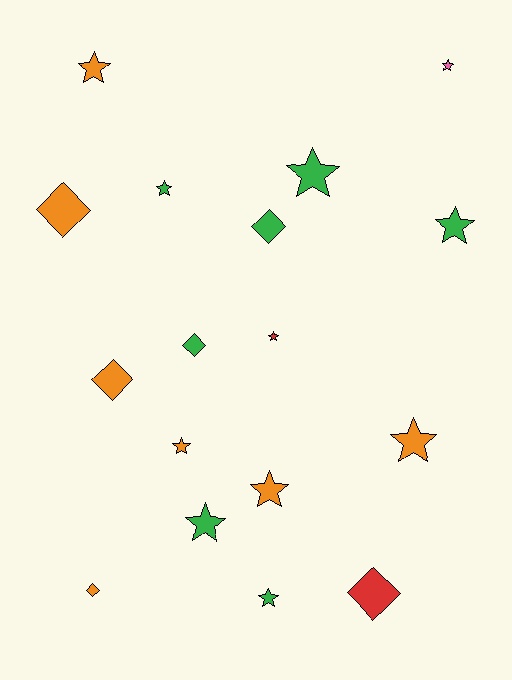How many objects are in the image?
There are 17 objects.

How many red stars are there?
There is 1 red star.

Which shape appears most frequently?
Star, with 11 objects.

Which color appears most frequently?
Green, with 7 objects.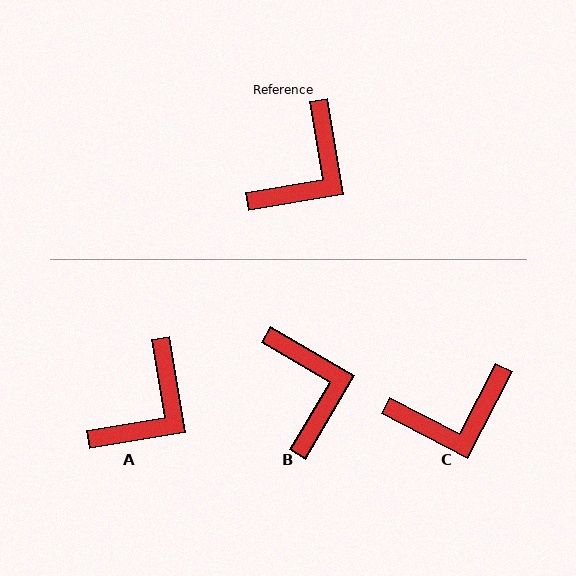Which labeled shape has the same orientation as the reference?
A.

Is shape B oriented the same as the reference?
No, it is off by about 50 degrees.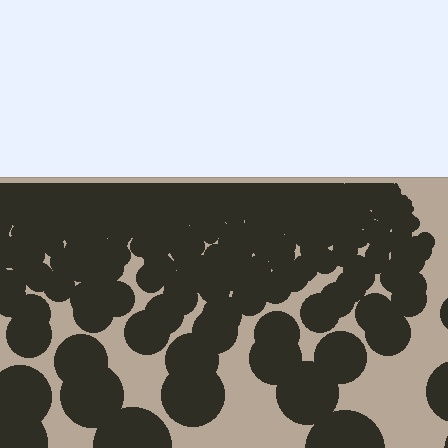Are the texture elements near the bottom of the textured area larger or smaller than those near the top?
Larger. Near the bottom, elements are closer to the viewer and appear at a bigger on-screen size.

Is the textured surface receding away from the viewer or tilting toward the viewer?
The surface is receding away from the viewer. Texture elements get smaller and denser toward the top.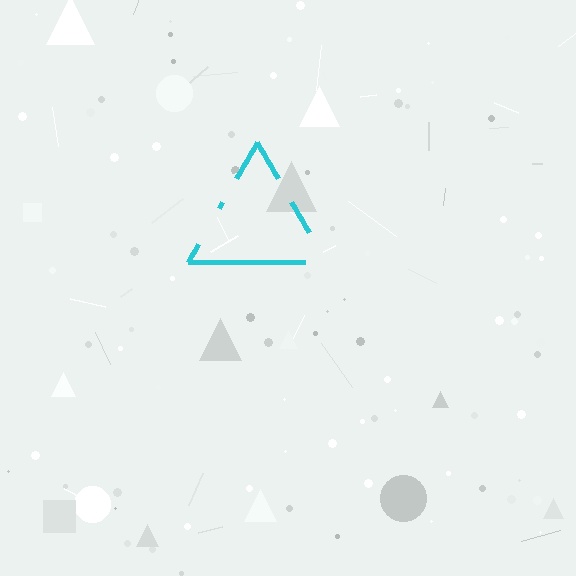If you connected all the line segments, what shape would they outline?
They would outline a triangle.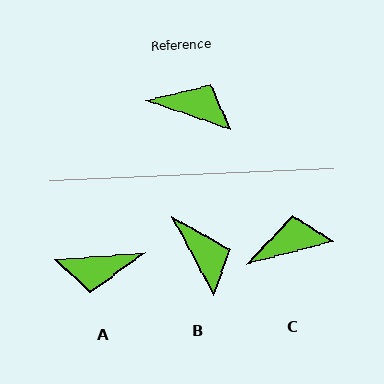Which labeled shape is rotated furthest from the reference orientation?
A, about 157 degrees away.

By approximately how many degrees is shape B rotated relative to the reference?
Approximately 43 degrees clockwise.